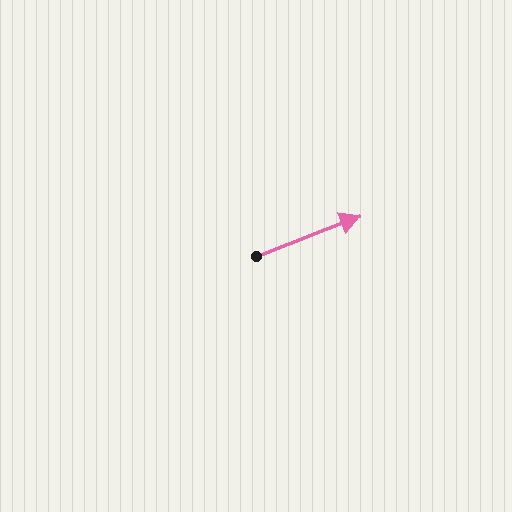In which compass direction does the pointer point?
East.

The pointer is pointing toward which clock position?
Roughly 2 o'clock.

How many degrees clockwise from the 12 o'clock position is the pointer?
Approximately 69 degrees.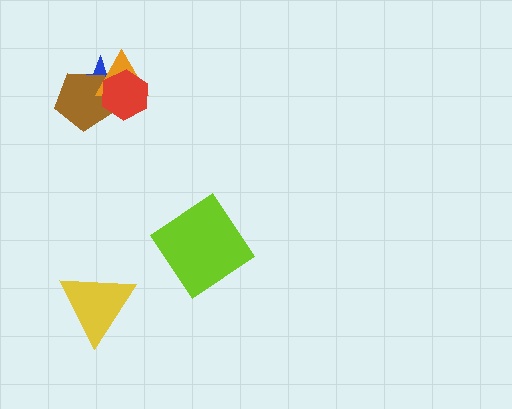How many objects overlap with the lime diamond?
0 objects overlap with the lime diamond.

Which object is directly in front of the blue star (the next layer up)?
The brown pentagon is directly in front of the blue star.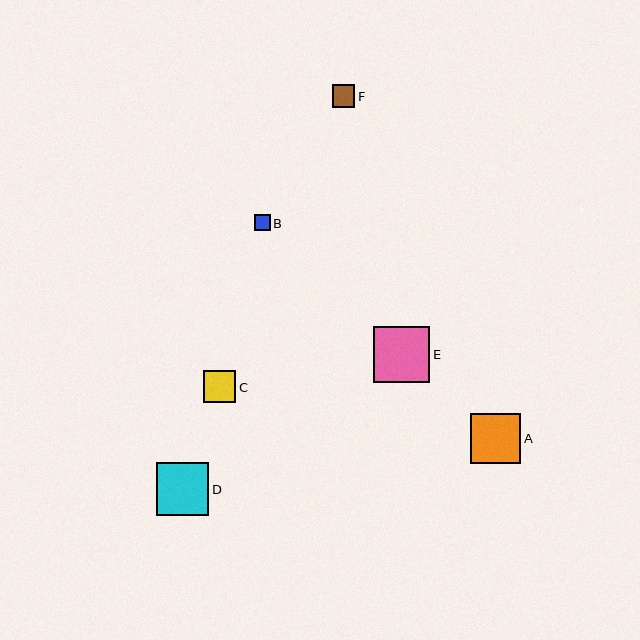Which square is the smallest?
Square B is the smallest with a size of approximately 16 pixels.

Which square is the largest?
Square E is the largest with a size of approximately 56 pixels.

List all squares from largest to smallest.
From largest to smallest: E, D, A, C, F, B.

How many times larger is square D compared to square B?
Square D is approximately 3.2 times the size of square B.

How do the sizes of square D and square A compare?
Square D and square A are approximately the same size.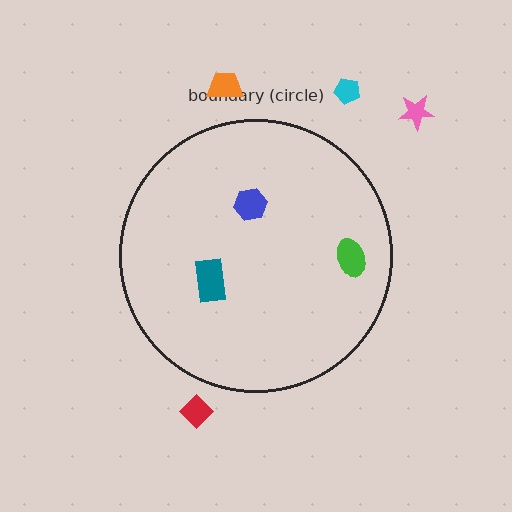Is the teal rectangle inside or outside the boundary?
Inside.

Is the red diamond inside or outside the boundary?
Outside.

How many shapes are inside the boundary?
3 inside, 4 outside.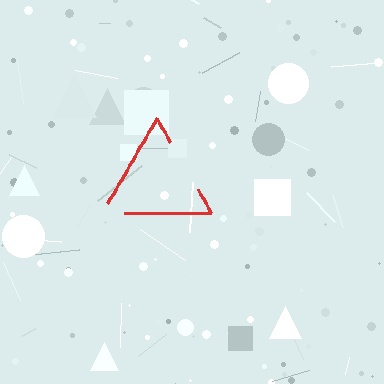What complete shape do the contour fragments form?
The contour fragments form a triangle.